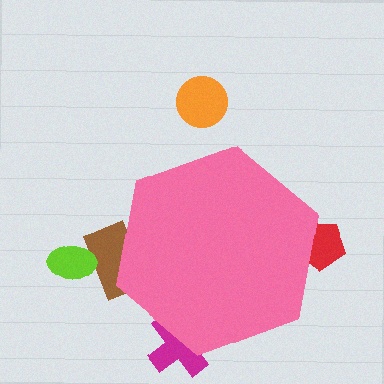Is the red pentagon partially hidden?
Yes, the red pentagon is partially hidden behind the pink hexagon.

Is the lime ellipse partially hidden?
No, the lime ellipse is fully visible.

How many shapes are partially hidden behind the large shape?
3 shapes are partially hidden.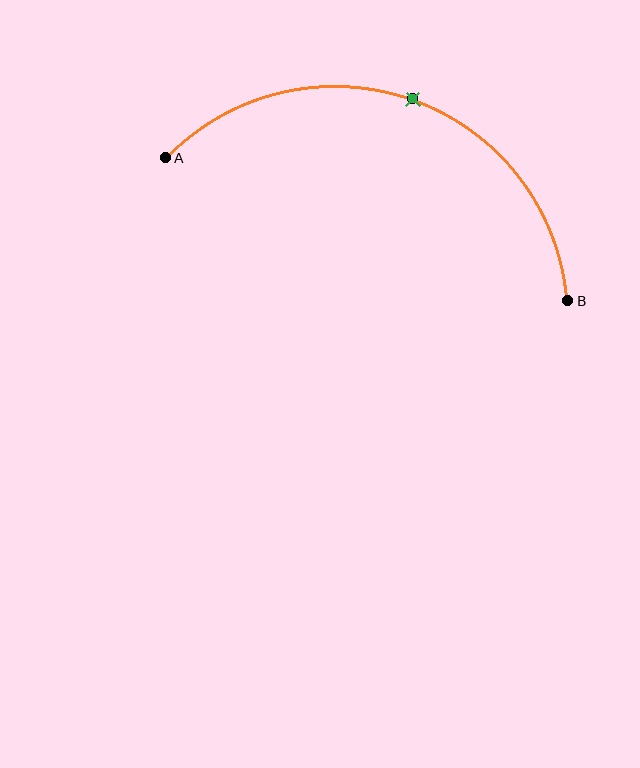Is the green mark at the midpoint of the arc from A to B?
Yes. The green mark lies on the arc at equal arc-length from both A and B — it is the arc midpoint.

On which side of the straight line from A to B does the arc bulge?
The arc bulges above the straight line connecting A and B.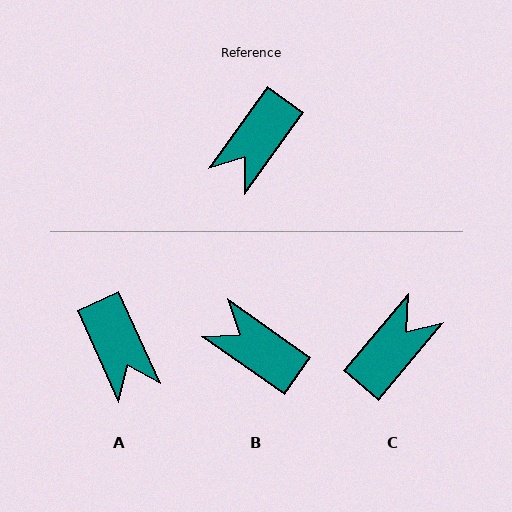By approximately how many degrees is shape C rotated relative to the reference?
Approximately 176 degrees counter-clockwise.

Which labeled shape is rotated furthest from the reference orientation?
C, about 176 degrees away.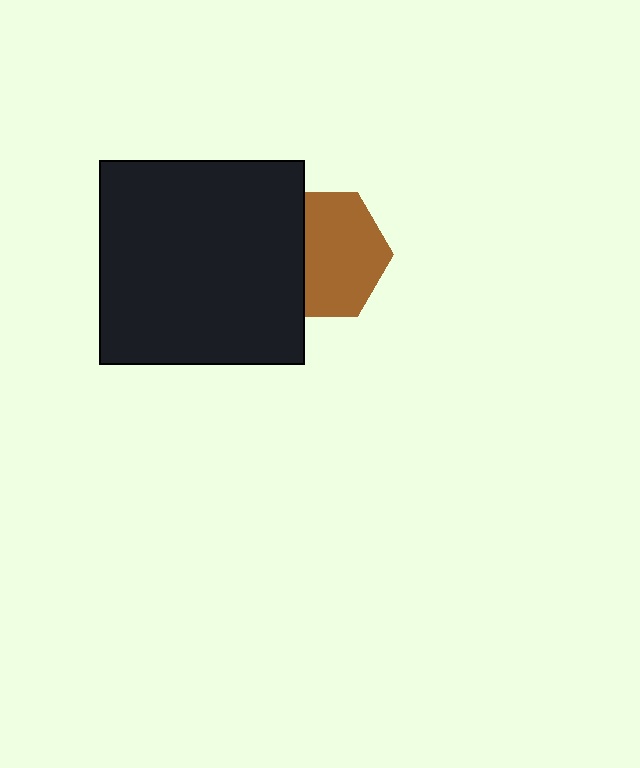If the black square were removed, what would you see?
You would see the complete brown hexagon.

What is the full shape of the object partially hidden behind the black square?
The partially hidden object is a brown hexagon.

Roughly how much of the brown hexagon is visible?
Most of it is visible (roughly 65%).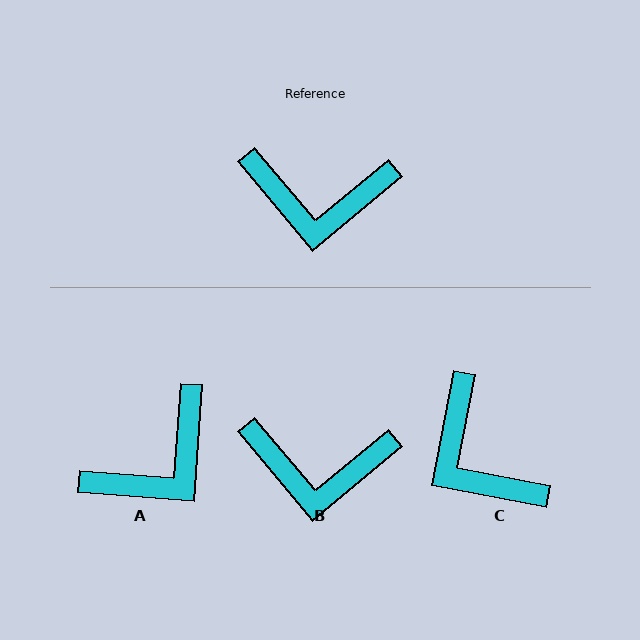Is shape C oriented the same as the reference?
No, it is off by about 51 degrees.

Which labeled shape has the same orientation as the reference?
B.